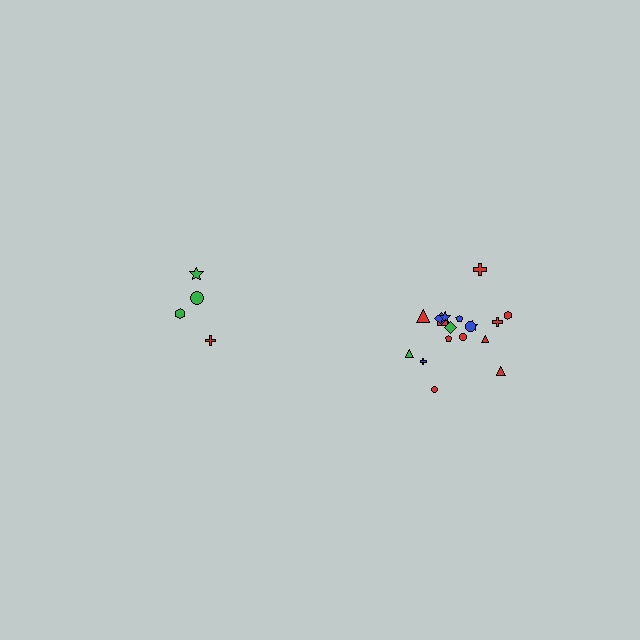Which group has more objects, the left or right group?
The right group.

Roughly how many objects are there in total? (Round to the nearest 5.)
Roughly 20 objects in total.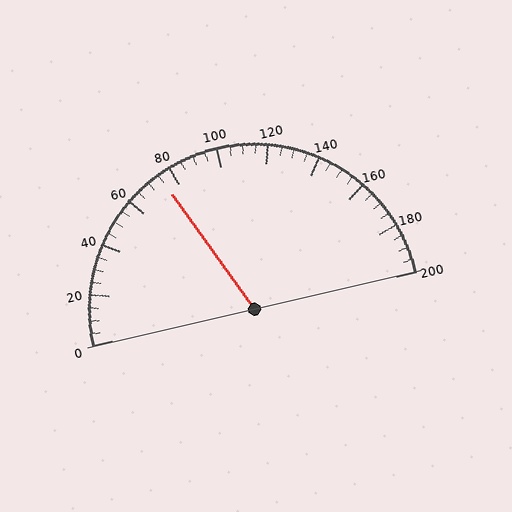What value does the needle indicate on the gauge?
The needle indicates approximately 75.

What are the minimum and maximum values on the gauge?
The gauge ranges from 0 to 200.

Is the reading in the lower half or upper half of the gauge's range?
The reading is in the lower half of the range (0 to 200).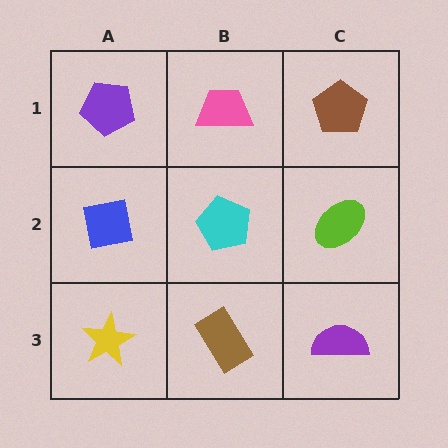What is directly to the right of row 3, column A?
A brown rectangle.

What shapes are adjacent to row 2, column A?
A purple pentagon (row 1, column A), a yellow star (row 3, column A), a cyan pentagon (row 2, column B).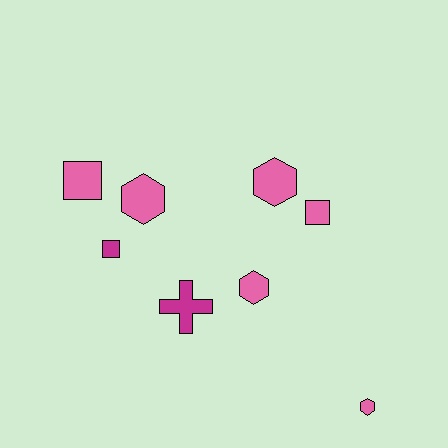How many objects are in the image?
There are 8 objects.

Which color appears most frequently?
Pink, with 6 objects.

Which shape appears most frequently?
Hexagon, with 4 objects.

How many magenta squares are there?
There is 1 magenta square.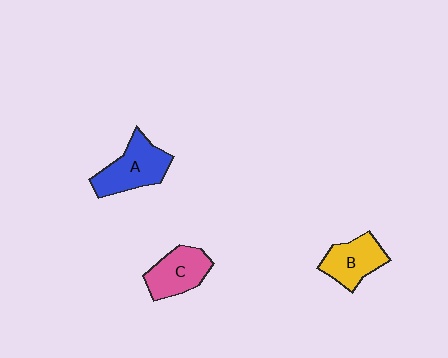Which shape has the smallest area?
Shape B (yellow).